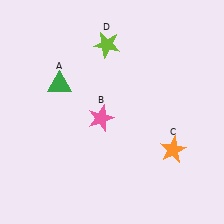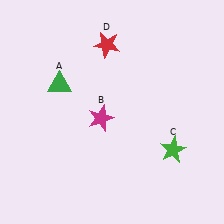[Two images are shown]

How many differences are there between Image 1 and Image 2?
There are 3 differences between the two images.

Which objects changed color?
B changed from pink to magenta. C changed from orange to green. D changed from lime to red.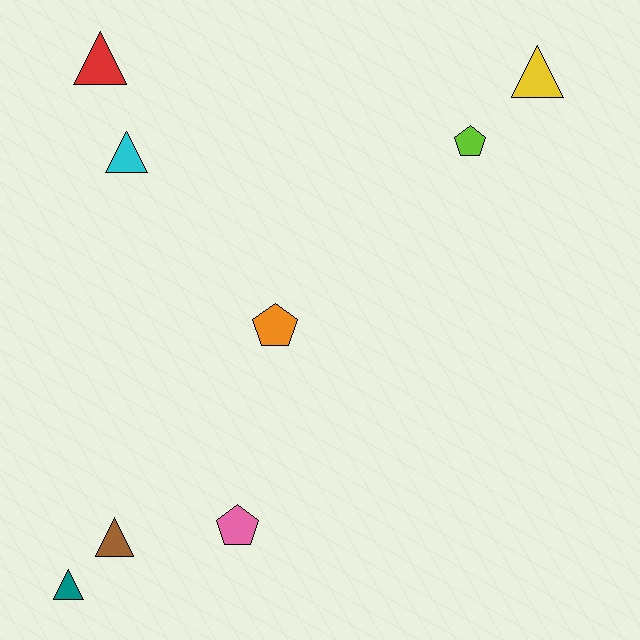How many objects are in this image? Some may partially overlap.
There are 8 objects.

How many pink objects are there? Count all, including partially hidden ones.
There is 1 pink object.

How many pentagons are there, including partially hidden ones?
There are 3 pentagons.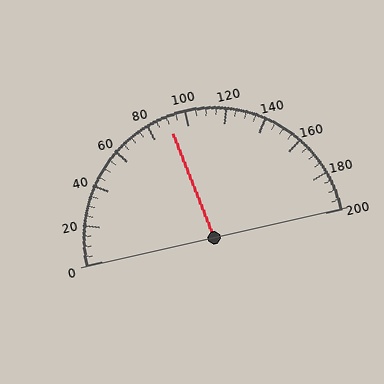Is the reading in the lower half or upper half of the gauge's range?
The reading is in the lower half of the range (0 to 200).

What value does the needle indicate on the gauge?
The needle indicates approximately 90.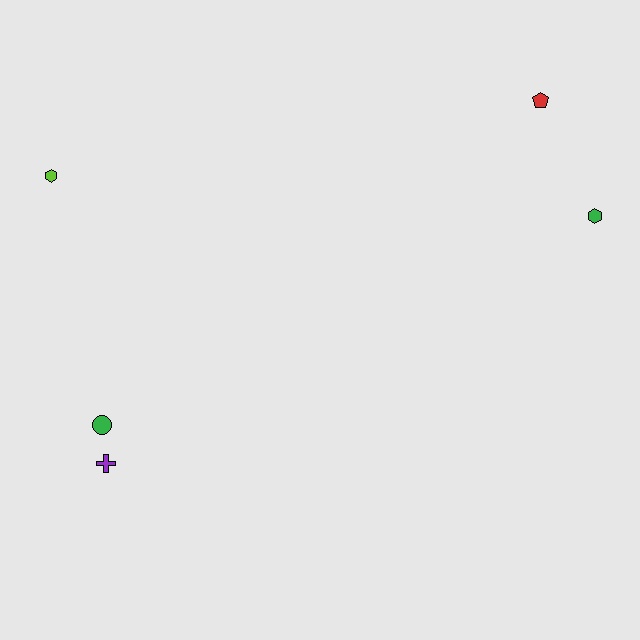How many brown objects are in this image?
There are no brown objects.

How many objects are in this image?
There are 5 objects.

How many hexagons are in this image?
There are 2 hexagons.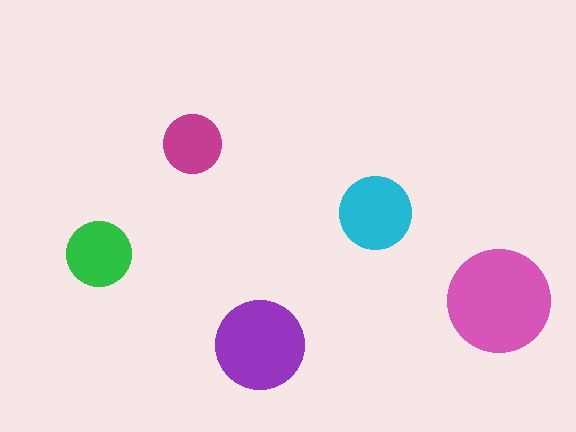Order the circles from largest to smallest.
the pink one, the purple one, the cyan one, the green one, the magenta one.